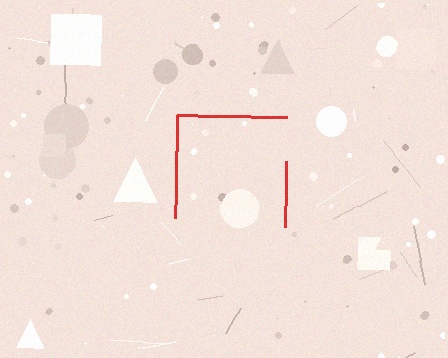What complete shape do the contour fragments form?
The contour fragments form a square.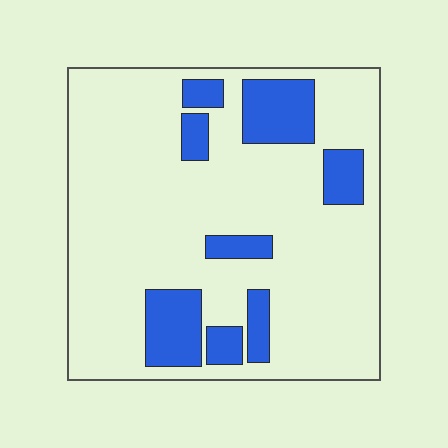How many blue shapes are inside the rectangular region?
8.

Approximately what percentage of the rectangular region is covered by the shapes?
Approximately 20%.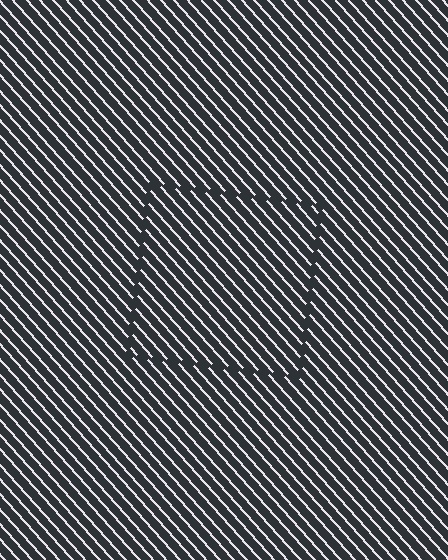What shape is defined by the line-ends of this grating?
An illusory square. The interior of the shape contains the same grating, shifted by half a period — the contour is defined by the phase discontinuity where line-ends from the inner and outer gratings abut.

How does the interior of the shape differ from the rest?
The interior of the shape contains the same grating, shifted by half a period — the contour is defined by the phase discontinuity where line-ends from the inner and outer gratings abut.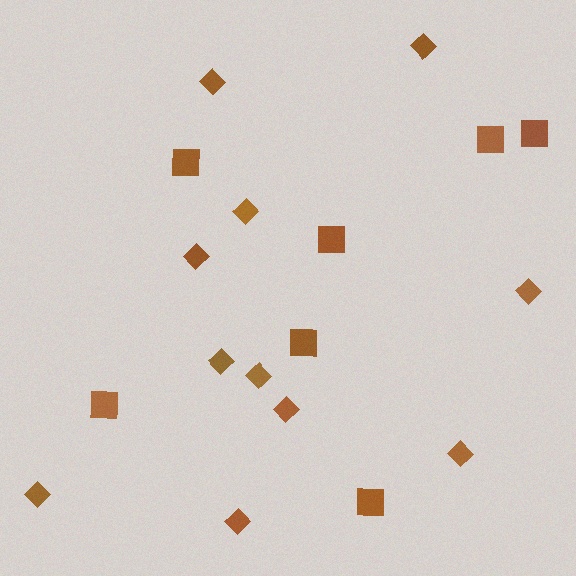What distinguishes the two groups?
There are 2 groups: one group of diamonds (11) and one group of squares (7).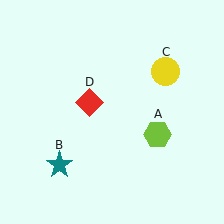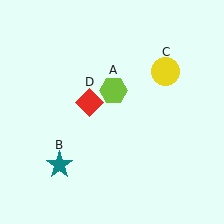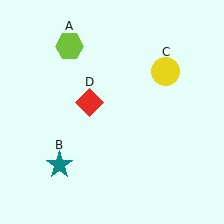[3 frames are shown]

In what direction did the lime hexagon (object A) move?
The lime hexagon (object A) moved up and to the left.